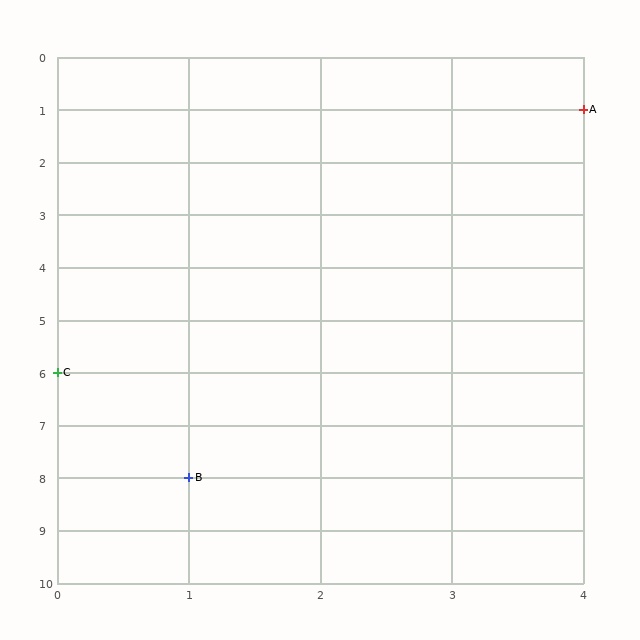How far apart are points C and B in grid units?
Points C and B are 1 column and 2 rows apart (about 2.2 grid units diagonally).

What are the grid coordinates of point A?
Point A is at grid coordinates (4, 1).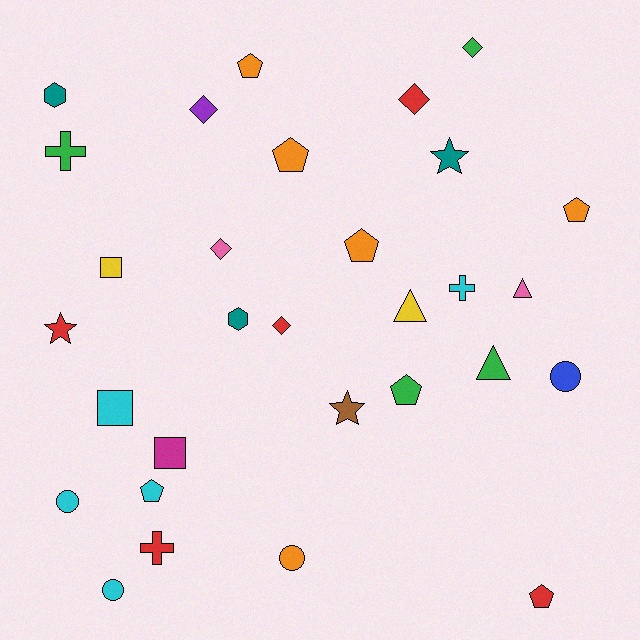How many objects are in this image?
There are 30 objects.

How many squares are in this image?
There are 3 squares.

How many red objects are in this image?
There are 5 red objects.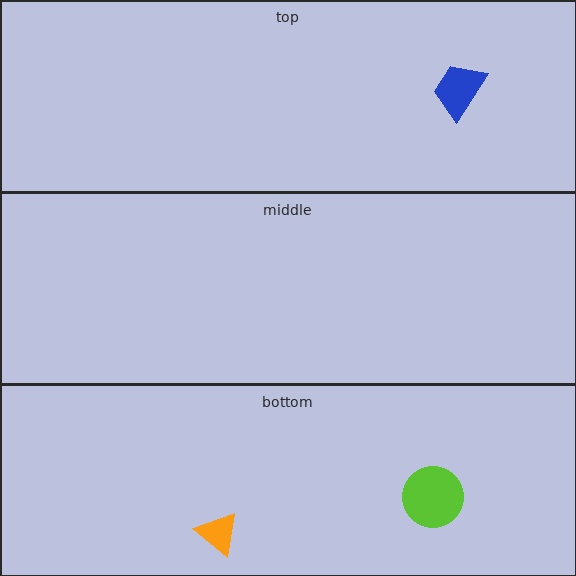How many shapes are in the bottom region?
2.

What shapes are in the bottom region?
The orange triangle, the lime circle.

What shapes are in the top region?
The blue trapezoid.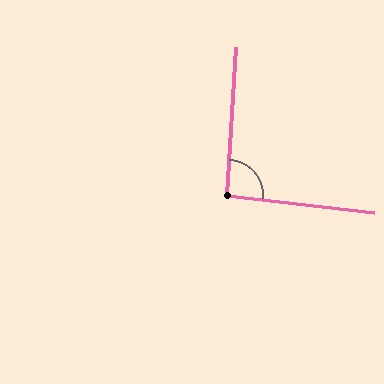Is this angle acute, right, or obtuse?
It is approximately a right angle.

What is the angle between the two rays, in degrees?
Approximately 93 degrees.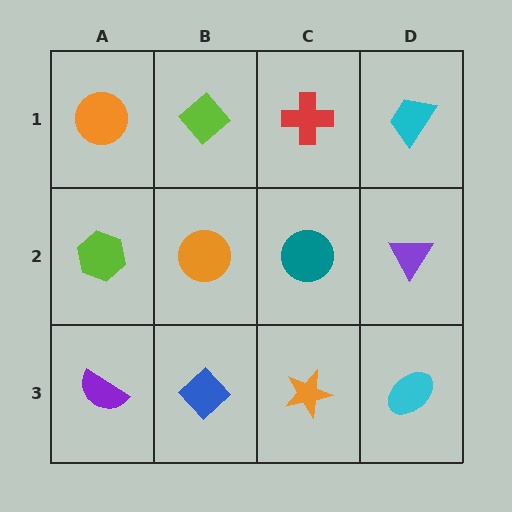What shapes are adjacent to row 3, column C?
A teal circle (row 2, column C), a blue diamond (row 3, column B), a cyan ellipse (row 3, column D).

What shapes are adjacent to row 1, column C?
A teal circle (row 2, column C), a lime diamond (row 1, column B), a cyan trapezoid (row 1, column D).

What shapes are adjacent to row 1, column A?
A lime hexagon (row 2, column A), a lime diamond (row 1, column B).